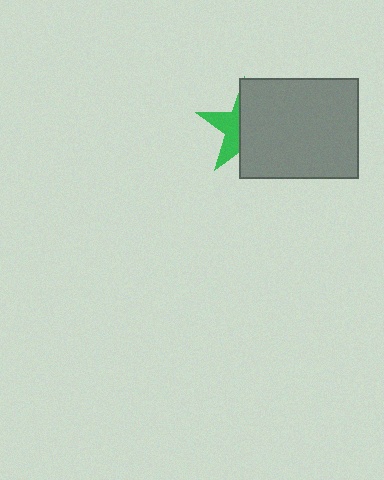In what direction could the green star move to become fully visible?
The green star could move left. That would shift it out from behind the gray rectangle entirely.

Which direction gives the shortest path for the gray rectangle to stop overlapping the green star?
Moving right gives the shortest separation.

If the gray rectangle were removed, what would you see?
You would see the complete green star.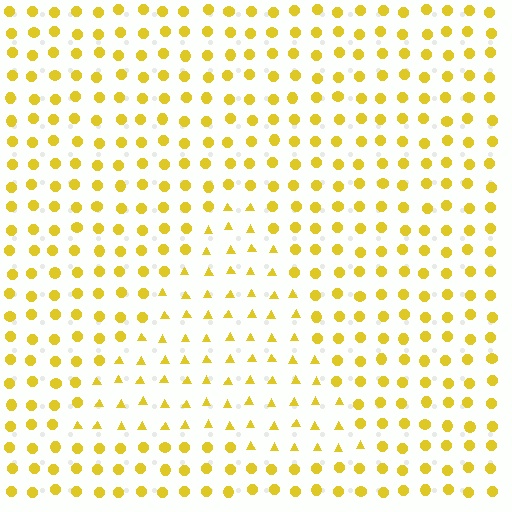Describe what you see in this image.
The image is filled with small yellow elements arranged in a uniform grid. A triangle-shaped region contains triangles, while the surrounding area contains circles. The boundary is defined purely by the change in element shape.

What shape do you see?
I see a triangle.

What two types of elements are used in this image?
The image uses triangles inside the triangle region and circles outside it.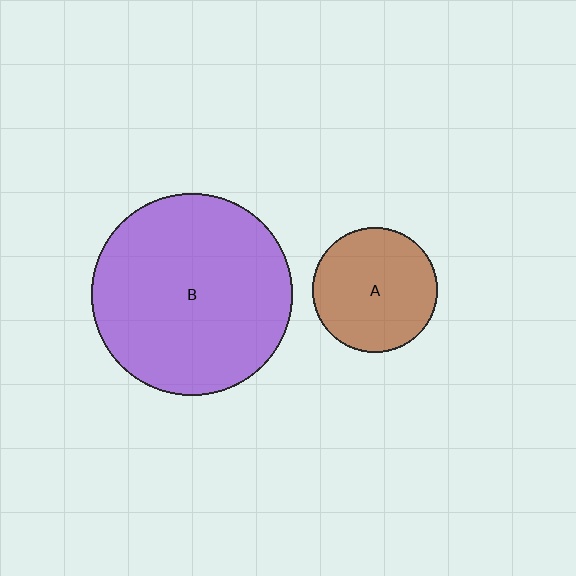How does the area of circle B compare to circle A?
Approximately 2.6 times.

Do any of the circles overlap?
No, none of the circles overlap.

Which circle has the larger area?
Circle B (purple).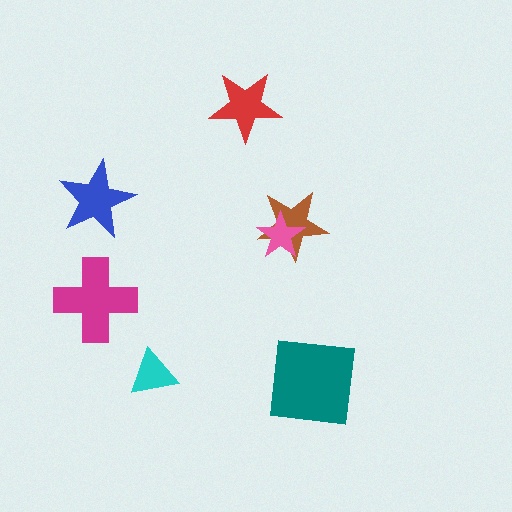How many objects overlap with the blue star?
0 objects overlap with the blue star.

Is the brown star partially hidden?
Yes, it is partially covered by another shape.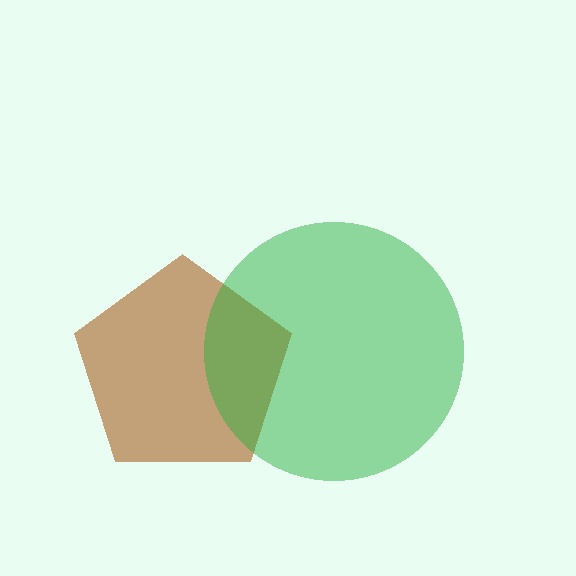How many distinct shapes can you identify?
There are 2 distinct shapes: a brown pentagon, a green circle.